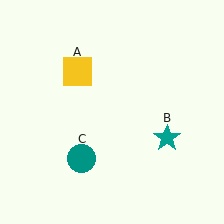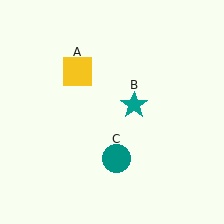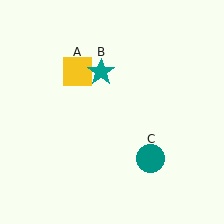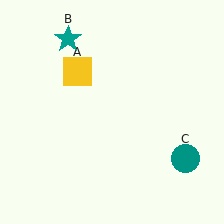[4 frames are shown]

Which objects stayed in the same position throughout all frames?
Yellow square (object A) remained stationary.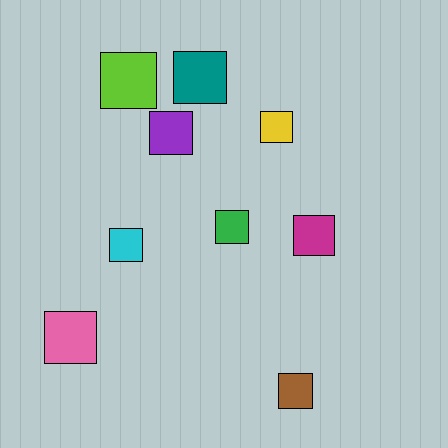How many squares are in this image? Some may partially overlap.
There are 9 squares.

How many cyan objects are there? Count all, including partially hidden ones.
There is 1 cyan object.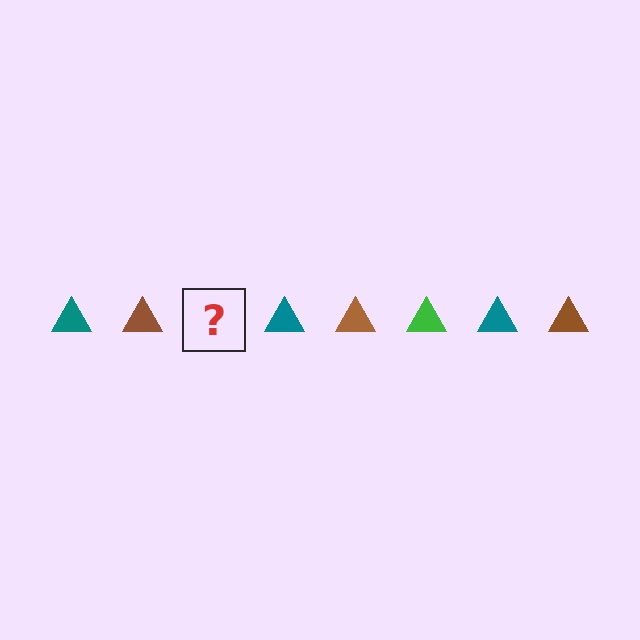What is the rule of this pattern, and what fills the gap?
The rule is that the pattern cycles through teal, brown, green triangles. The gap should be filled with a green triangle.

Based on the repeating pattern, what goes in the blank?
The blank should be a green triangle.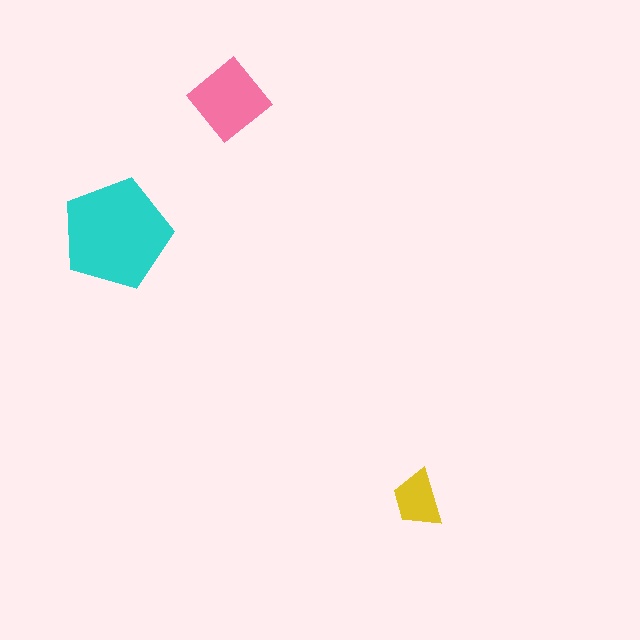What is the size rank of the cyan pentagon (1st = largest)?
1st.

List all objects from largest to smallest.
The cyan pentagon, the pink diamond, the yellow trapezoid.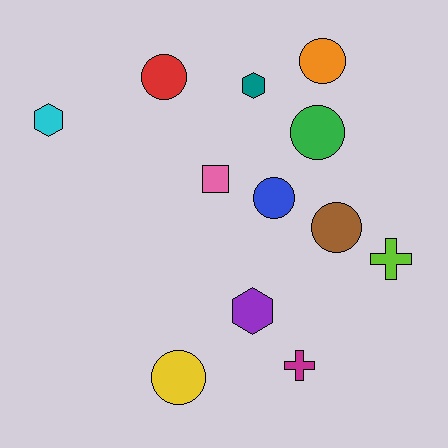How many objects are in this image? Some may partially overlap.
There are 12 objects.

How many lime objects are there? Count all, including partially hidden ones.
There is 1 lime object.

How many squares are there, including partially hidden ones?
There is 1 square.